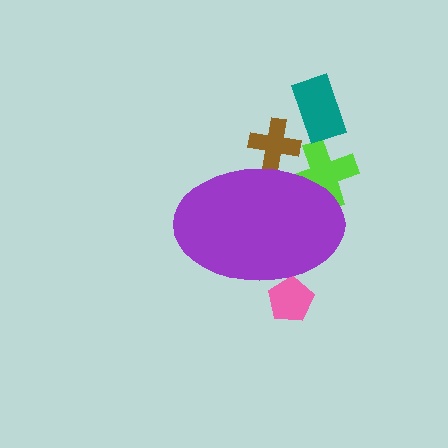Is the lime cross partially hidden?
Yes, the lime cross is partially hidden behind the purple ellipse.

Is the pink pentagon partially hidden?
Yes, the pink pentagon is partially hidden behind the purple ellipse.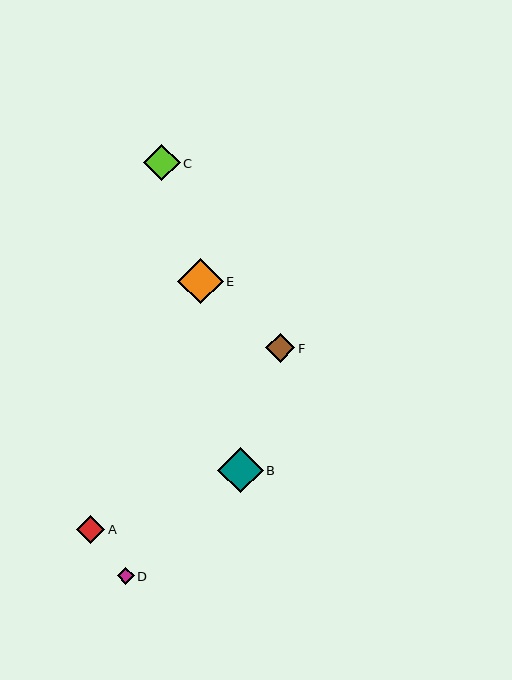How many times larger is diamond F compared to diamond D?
Diamond F is approximately 1.7 times the size of diamond D.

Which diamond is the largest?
Diamond B is the largest with a size of approximately 45 pixels.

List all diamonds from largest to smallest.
From largest to smallest: B, E, C, F, A, D.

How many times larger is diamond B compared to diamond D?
Diamond B is approximately 2.6 times the size of diamond D.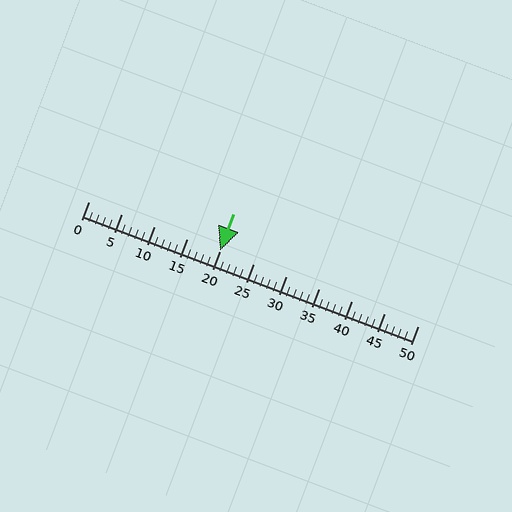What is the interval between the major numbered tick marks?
The major tick marks are spaced 5 units apart.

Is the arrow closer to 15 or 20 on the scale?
The arrow is closer to 20.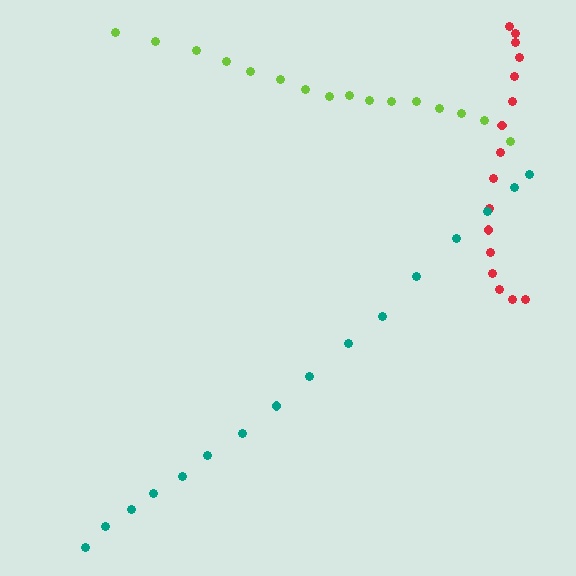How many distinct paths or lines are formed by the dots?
There are 3 distinct paths.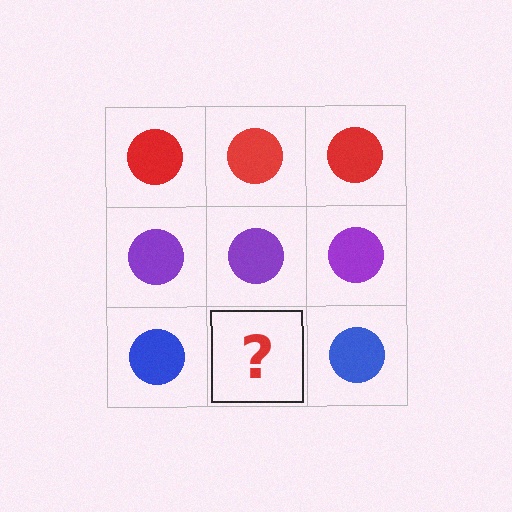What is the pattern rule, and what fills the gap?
The rule is that each row has a consistent color. The gap should be filled with a blue circle.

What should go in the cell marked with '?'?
The missing cell should contain a blue circle.